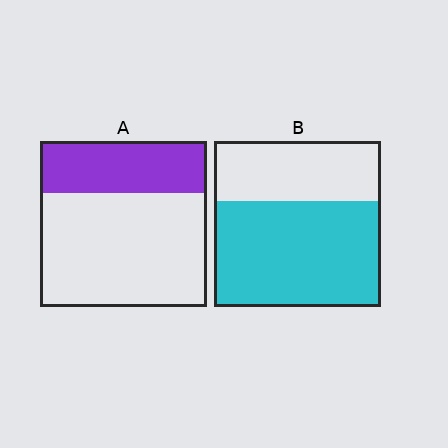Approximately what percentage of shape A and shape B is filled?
A is approximately 30% and B is approximately 65%.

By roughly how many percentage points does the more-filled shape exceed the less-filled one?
By roughly 35 percentage points (B over A).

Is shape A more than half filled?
No.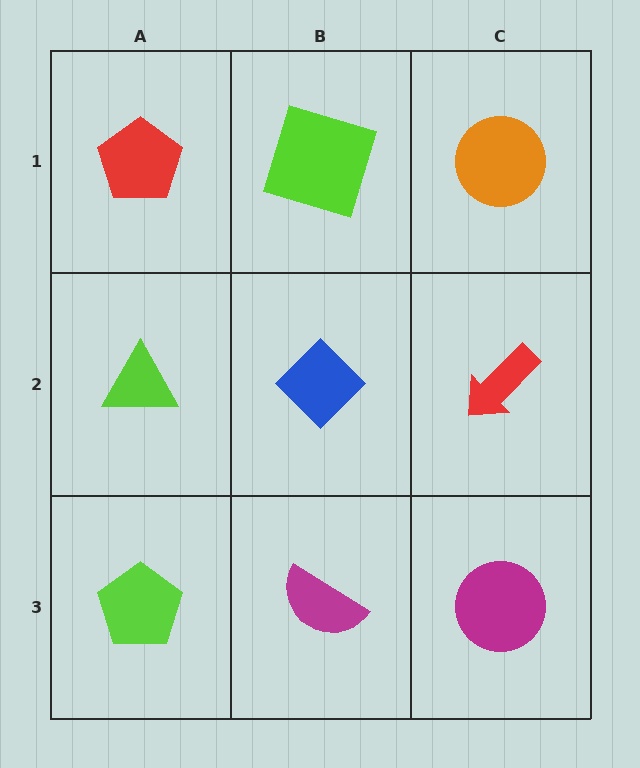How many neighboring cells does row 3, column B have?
3.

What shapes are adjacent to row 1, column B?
A blue diamond (row 2, column B), a red pentagon (row 1, column A), an orange circle (row 1, column C).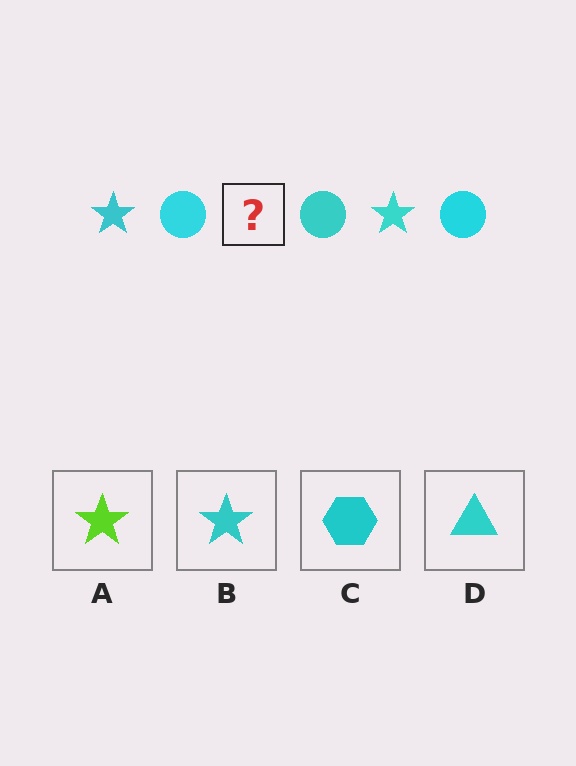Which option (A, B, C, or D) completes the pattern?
B.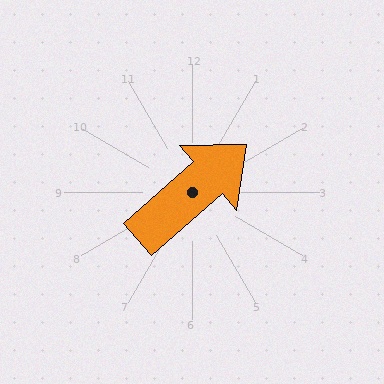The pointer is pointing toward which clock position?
Roughly 2 o'clock.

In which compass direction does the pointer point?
Northeast.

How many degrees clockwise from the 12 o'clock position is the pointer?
Approximately 49 degrees.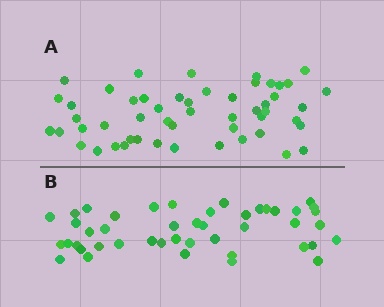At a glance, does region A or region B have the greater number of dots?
Region A (the top region) has more dots.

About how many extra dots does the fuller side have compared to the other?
Region A has roughly 8 or so more dots than region B.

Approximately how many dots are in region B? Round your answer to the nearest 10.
About 40 dots. (The exact count is 45, which rounds to 40.)